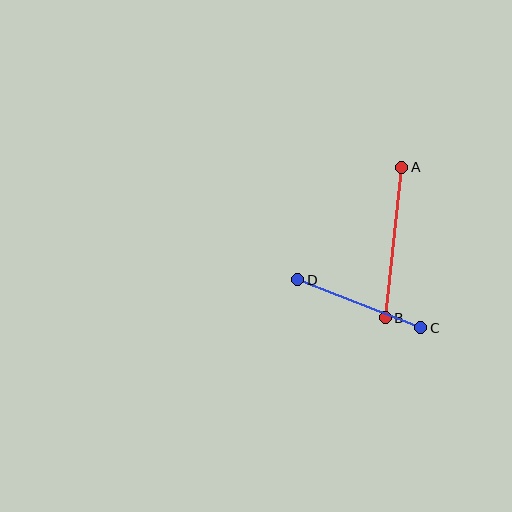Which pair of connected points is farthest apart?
Points A and B are farthest apart.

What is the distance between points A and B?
The distance is approximately 151 pixels.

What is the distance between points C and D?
The distance is approximately 132 pixels.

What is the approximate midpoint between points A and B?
The midpoint is at approximately (393, 242) pixels.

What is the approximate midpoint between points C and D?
The midpoint is at approximately (359, 304) pixels.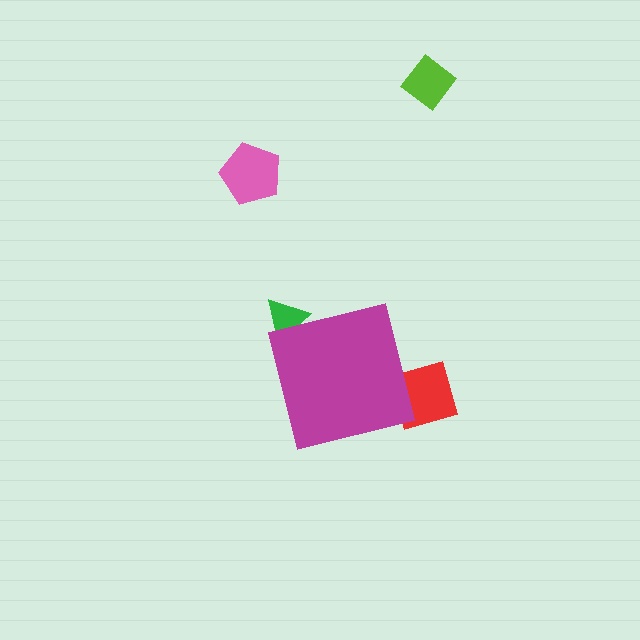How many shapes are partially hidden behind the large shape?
2 shapes are partially hidden.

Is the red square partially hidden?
Yes, the red square is partially hidden behind the magenta square.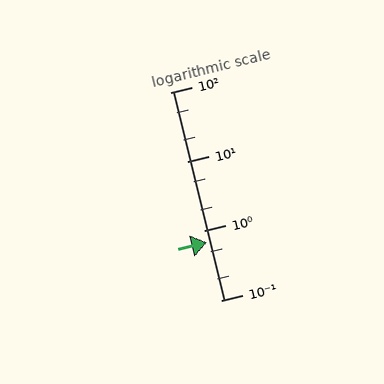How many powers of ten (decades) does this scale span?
The scale spans 3 decades, from 0.1 to 100.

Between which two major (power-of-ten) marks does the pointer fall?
The pointer is between 0.1 and 1.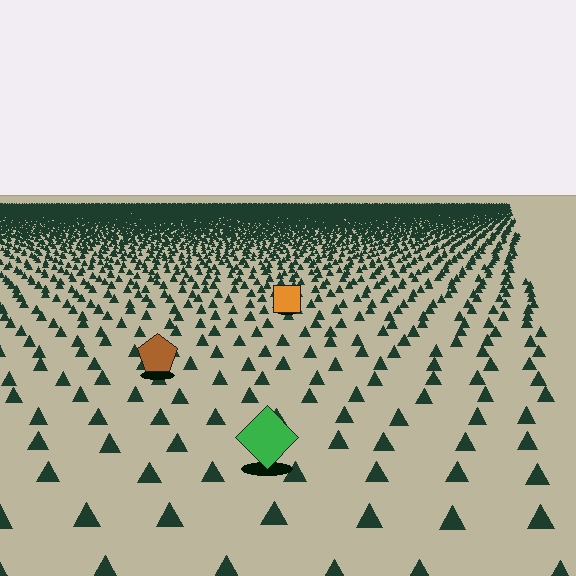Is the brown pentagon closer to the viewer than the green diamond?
No. The green diamond is closer — you can tell from the texture gradient: the ground texture is coarser near it.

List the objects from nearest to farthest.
From nearest to farthest: the green diamond, the brown pentagon, the orange square.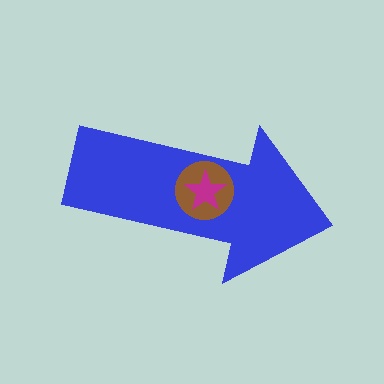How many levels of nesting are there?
3.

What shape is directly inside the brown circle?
The magenta star.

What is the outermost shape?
The blue arrow.